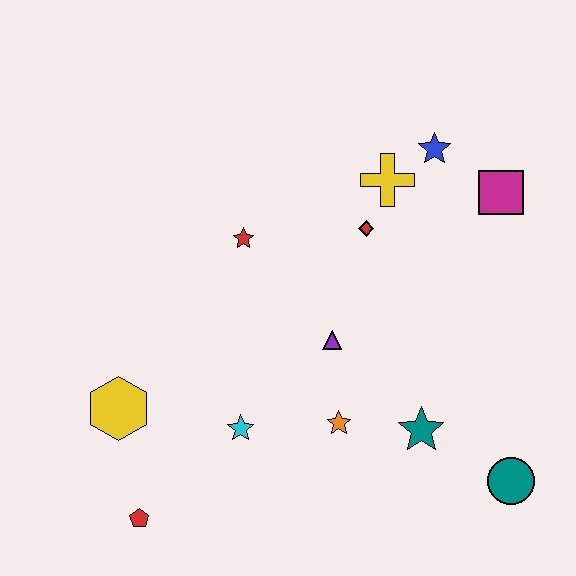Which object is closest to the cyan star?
The orange star is closest to the cyan star.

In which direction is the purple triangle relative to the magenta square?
The purple triangle is to the left of the magenta square.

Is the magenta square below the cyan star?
No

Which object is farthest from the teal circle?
The yellow hexagon is farthest from the teal circle.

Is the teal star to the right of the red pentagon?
Yes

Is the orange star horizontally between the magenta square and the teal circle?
No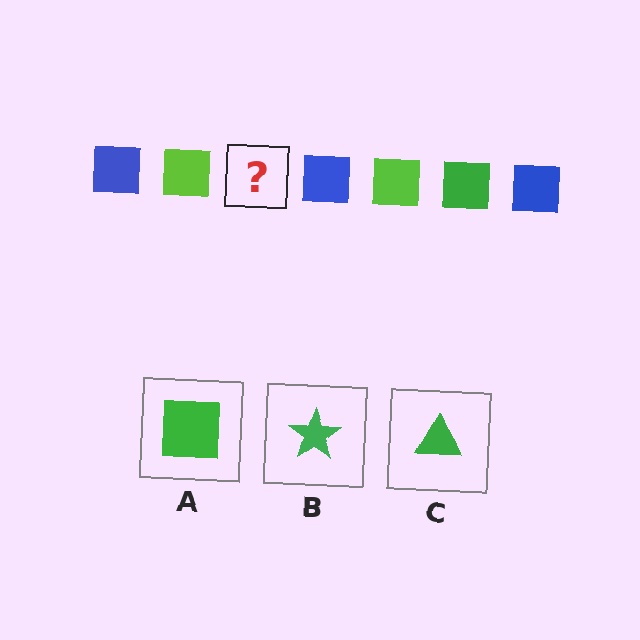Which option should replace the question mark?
Option A.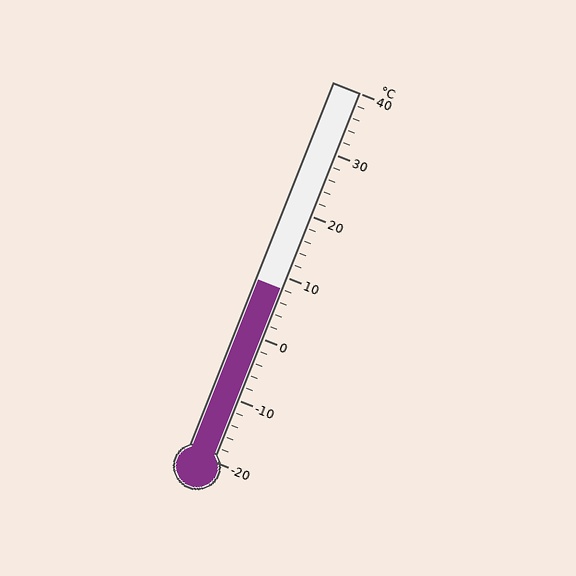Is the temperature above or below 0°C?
The temperature is above 0°C.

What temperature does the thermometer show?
The thermometer shows approximately 8°C.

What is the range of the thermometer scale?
The thermometer scale ranges from -20°C to 40°C.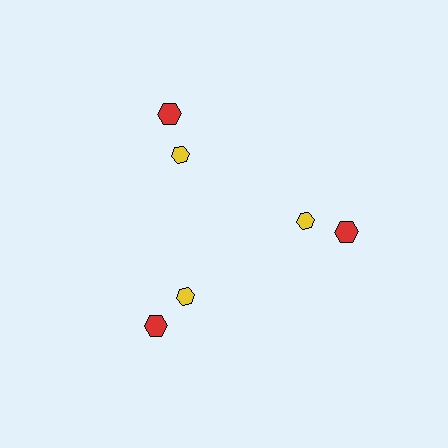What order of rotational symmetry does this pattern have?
This pattern has 3-fold rotational symmetry.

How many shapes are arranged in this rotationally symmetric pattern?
There are 6 shapes, arranged in 3 groups of 2.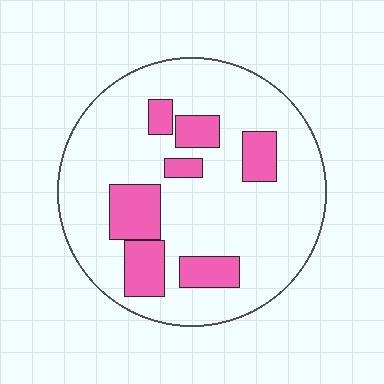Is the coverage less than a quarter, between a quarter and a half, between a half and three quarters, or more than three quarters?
Less than a quarter.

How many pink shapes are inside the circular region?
7.